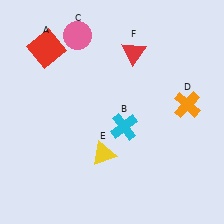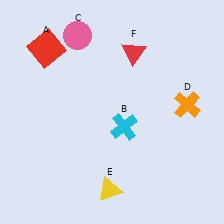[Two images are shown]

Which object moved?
The yellow triangle (E) moved down.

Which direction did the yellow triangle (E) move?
The yellow triangle (E) moved down.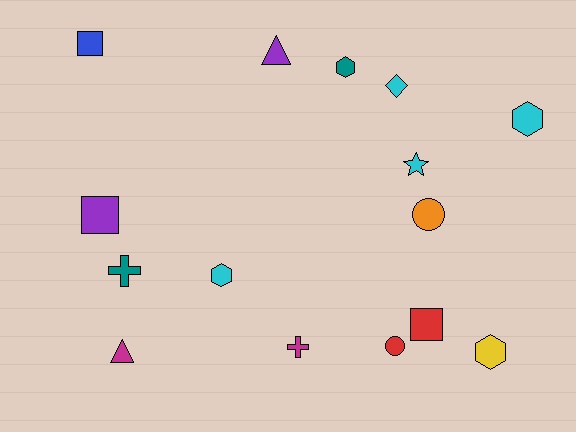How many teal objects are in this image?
There are 2 teal objects.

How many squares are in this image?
There are 3 squares.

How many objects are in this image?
There are 15 objects.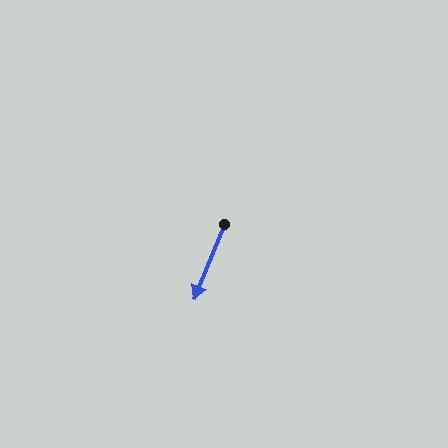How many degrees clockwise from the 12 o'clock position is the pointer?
Approximately 202 degrees.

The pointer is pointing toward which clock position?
Roughly 7 o'clock.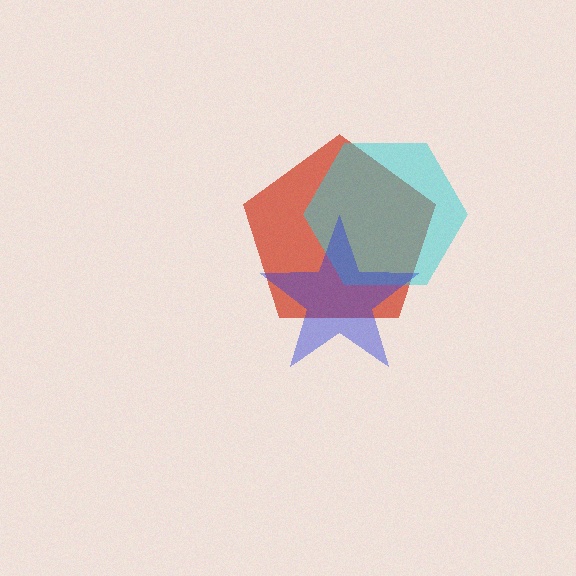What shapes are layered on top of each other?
The layered shapes are: a red pentagon, a cyan hexagon, a blue star.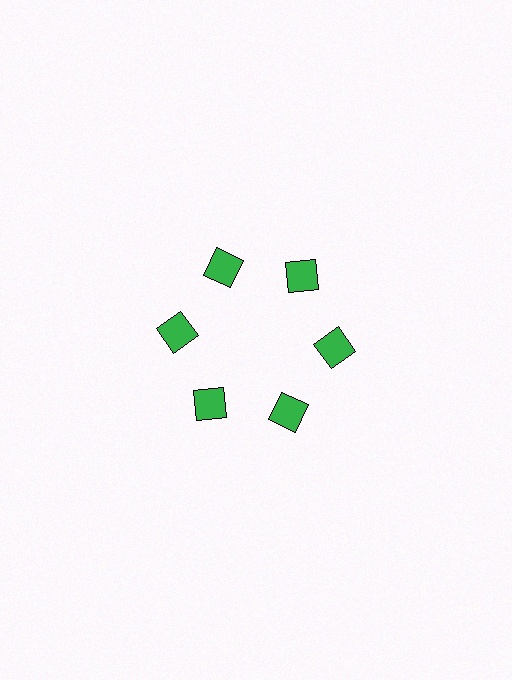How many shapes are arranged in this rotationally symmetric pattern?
There are 6 shapes, arranged in 6 groups of 1.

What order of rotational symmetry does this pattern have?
This pattern has 6-fold rotational symmetry.